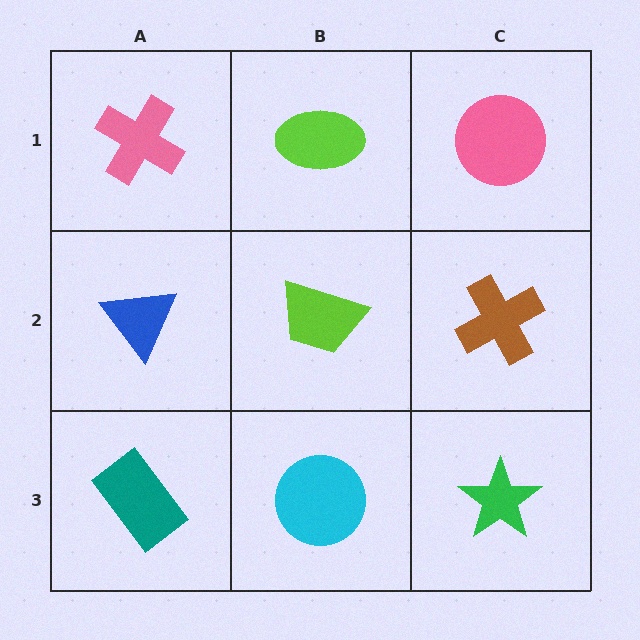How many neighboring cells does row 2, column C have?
3.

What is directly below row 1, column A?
A blue triangle.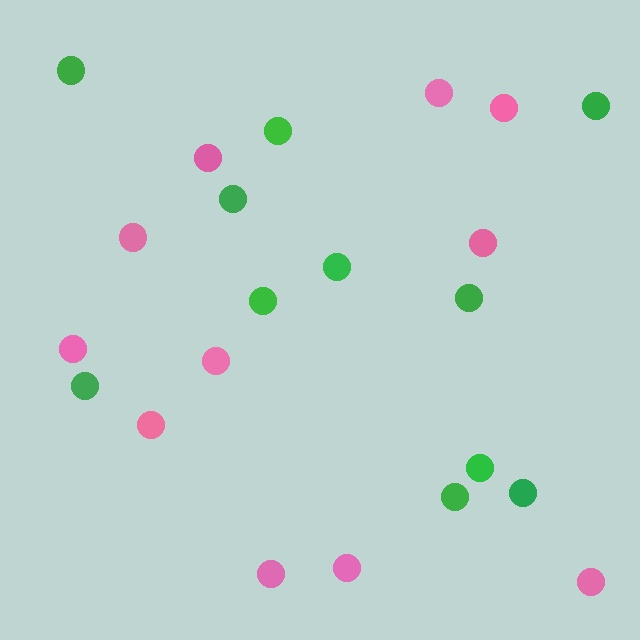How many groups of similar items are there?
There are 2 groups: one group of pink circles (11) and one group of green circles (11).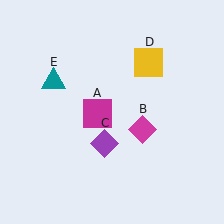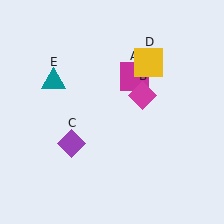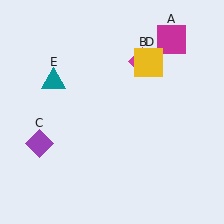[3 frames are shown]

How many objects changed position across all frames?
3 objects changed position: magenta square (object A), magenta diamond (object B), purple diamond (object C).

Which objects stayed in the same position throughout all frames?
Yellow square (object D) and teal triangle (object E) remained stationary.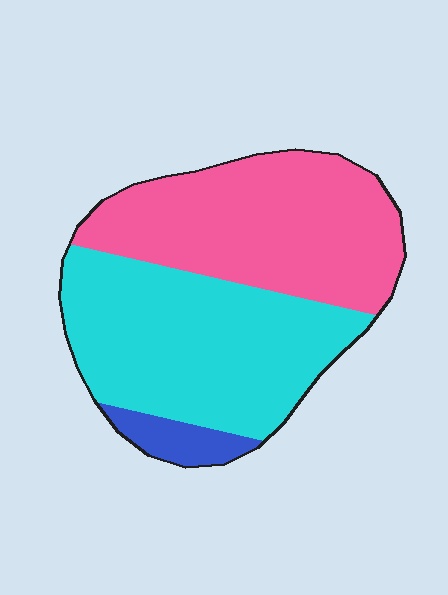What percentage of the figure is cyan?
Cyan takes up about one half (1/2) of the figure.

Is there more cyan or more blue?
Cyan.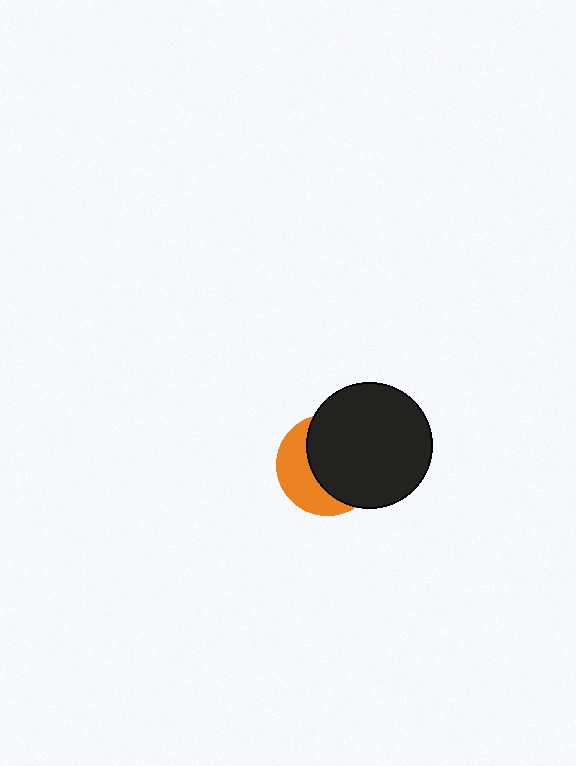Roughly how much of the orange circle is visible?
A small part of it is visible (roughly 38%).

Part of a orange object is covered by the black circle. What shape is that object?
It is a circle.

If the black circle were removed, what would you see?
You would see the complete orange circle.